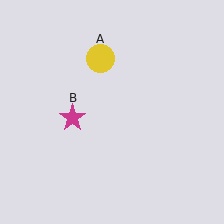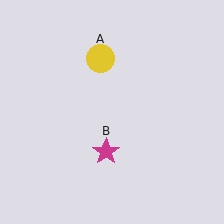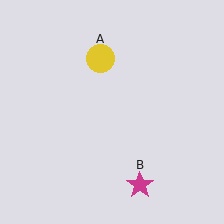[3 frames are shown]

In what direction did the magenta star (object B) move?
The magenta star (object B) moved down and to the right.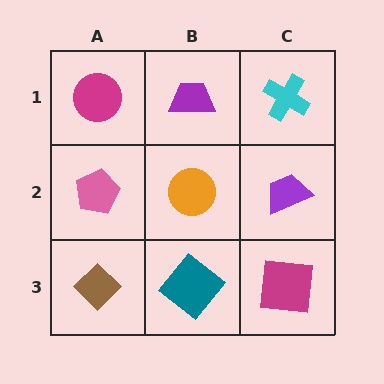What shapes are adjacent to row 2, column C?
A cyan cross (row 1, column C), a magenta square (row 3, column C), an orange circle (row 2, column B).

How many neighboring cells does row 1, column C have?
2.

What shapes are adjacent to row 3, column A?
A pink pentagon (row 2, column A), a teal diamond (row 3, column B).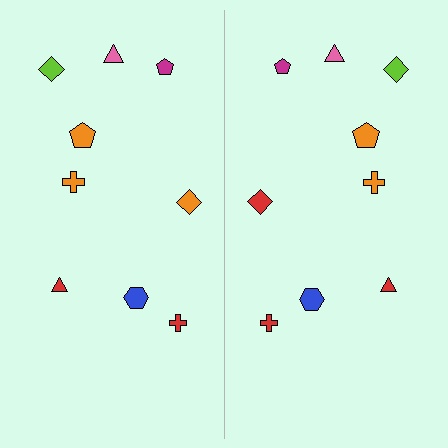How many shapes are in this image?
There are 18 shapes in this image.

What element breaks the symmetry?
The red diamond on the right side breaks the symmetry — its mirror counterpart is orange.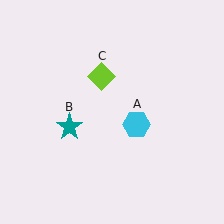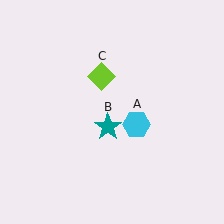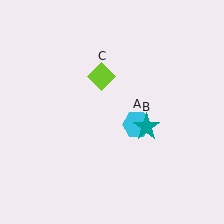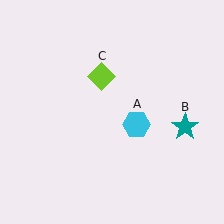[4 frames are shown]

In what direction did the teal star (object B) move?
The teal star (object B) moved right.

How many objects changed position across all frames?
1 object changed position: teal star (object B).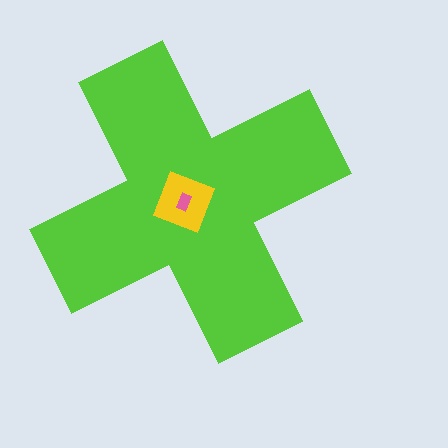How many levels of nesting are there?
3.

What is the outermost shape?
The lime cross.